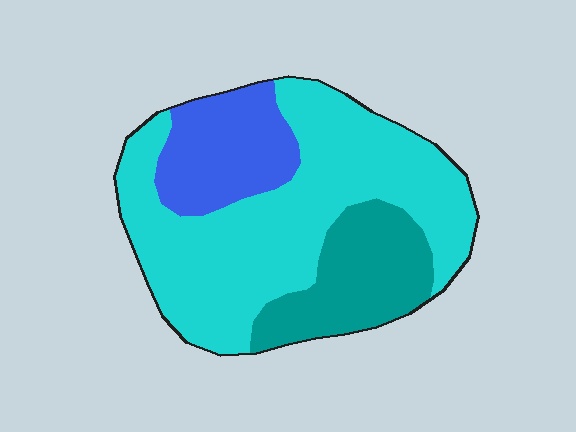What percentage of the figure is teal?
Teal covers about 20% of the figure.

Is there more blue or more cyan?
Cyan.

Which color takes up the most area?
Cyan, at roughly 60%.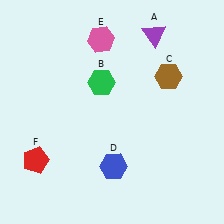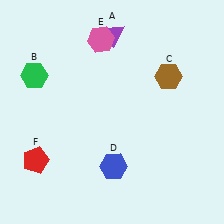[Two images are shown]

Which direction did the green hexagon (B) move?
The green hexagon (B) moved left.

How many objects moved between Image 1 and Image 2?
2 objects moved between the two images.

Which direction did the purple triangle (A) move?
The purple triangle (A) moved left.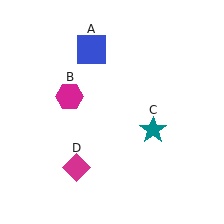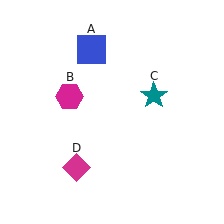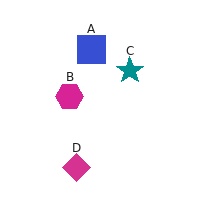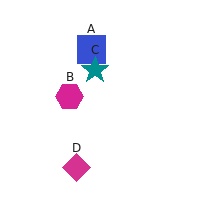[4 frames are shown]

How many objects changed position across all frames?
1 object changed position: teal star (object C).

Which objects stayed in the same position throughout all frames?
Blue square (object A) and magenta hexagon (object B) and magenta diamond (object D) remained stationary.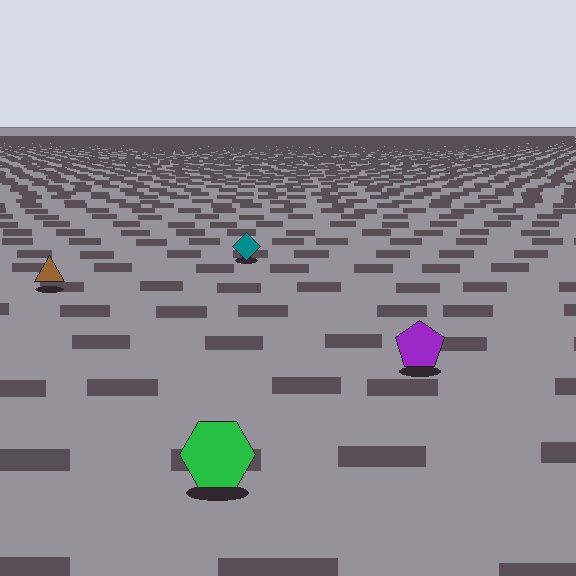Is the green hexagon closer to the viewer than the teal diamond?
Yes. The green hexagon is closer — you can tell from the texture gradient: the ground texture is coarser near it.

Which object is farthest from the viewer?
The teal diamond is farthest from the viewer. It appears smaller and the ground texture around it is denser.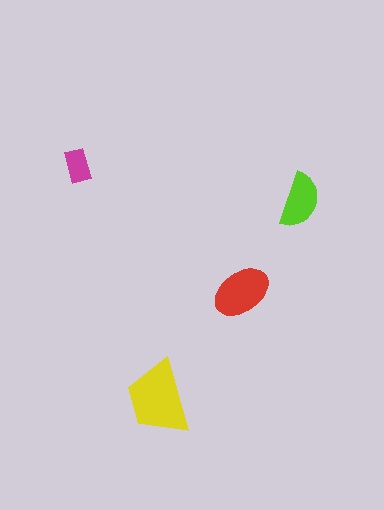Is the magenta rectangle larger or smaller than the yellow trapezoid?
Smaller.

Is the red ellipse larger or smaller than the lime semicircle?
Larger.